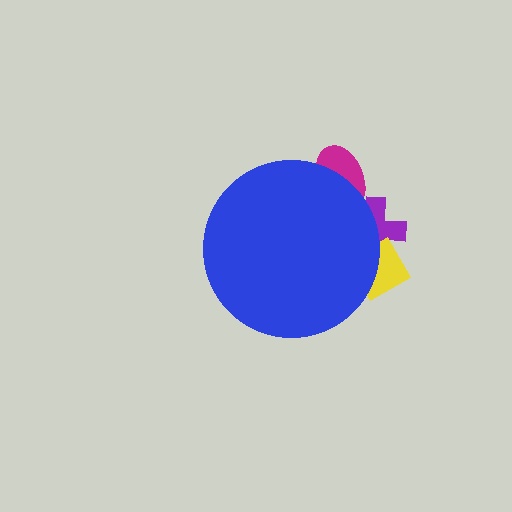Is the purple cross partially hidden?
Yes, the purple cross is partially hidden behind the blue circle.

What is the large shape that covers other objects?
A blue circle.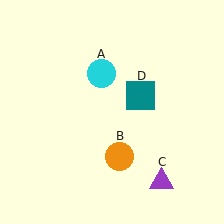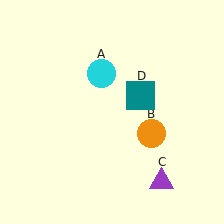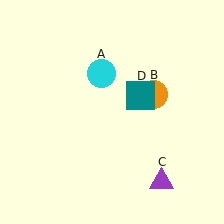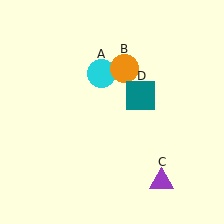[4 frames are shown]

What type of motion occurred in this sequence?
The orange circle (object B) rotated counterclockwise around the center of the scene.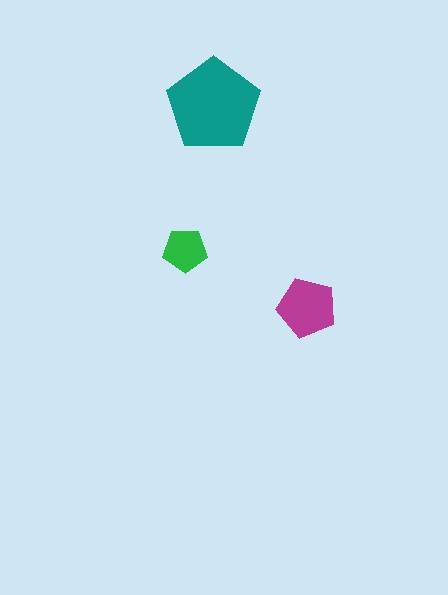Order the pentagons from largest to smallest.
the teal one, the magenta one, the green one.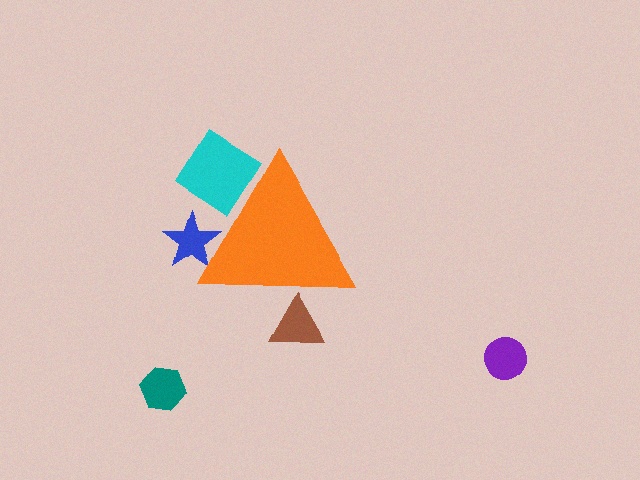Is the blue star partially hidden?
Yes, the blue star is partially hidden behind the orange triangle.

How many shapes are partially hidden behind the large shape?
3 shapes are partially hidden.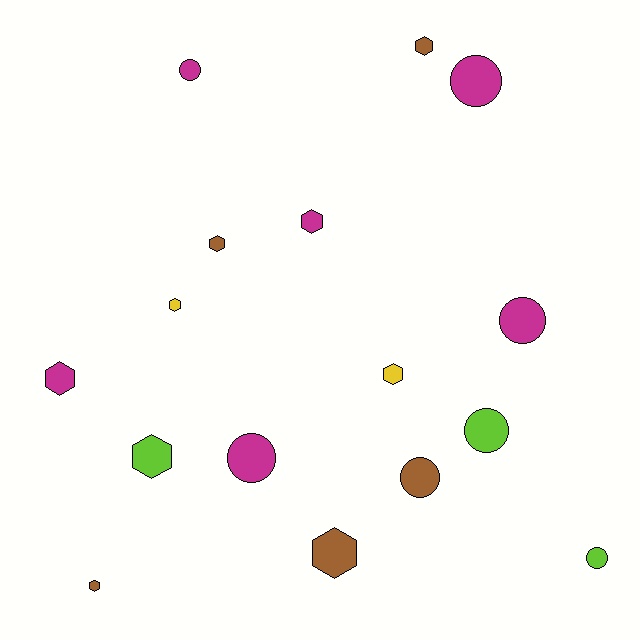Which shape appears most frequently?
Hexagon, with 9 objects.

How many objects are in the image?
There are 16 objects.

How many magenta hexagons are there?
There are 2 magenta hexagons.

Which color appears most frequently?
Magenta, with 6 objects.